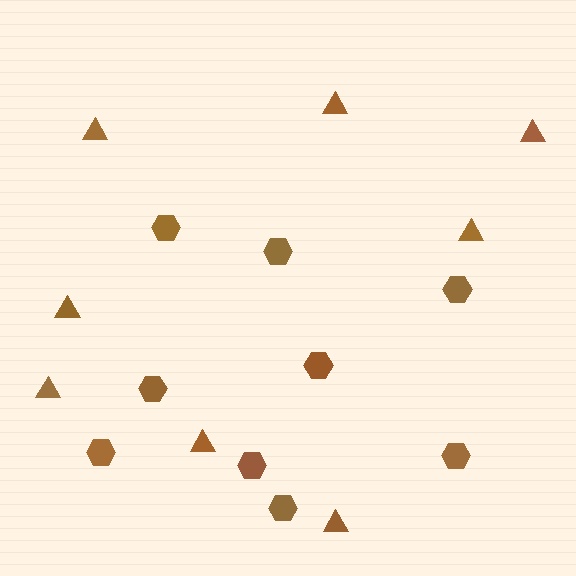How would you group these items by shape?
There are 2 groups: one group of triangles (8) and one group of hexagons (9).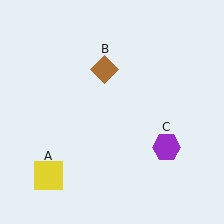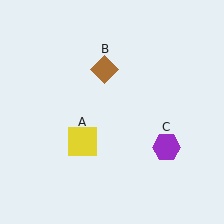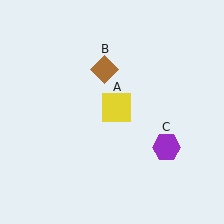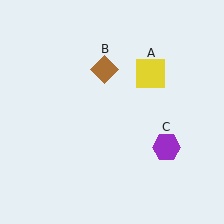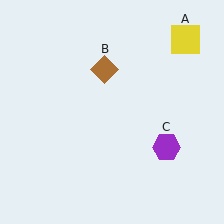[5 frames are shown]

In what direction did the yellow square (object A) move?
The yellow square (object A) moved up and to the right.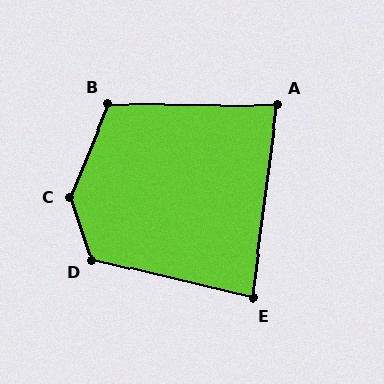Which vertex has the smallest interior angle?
A, at approximately 83 degrees.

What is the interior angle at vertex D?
Approximately 121 degrees (obtuse).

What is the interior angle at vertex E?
Approximately 84 degrees (acute).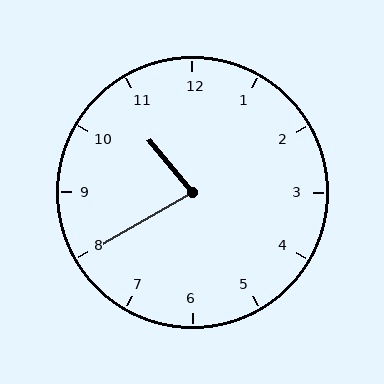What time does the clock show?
10:40.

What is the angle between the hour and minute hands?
Approximately 80 degrees.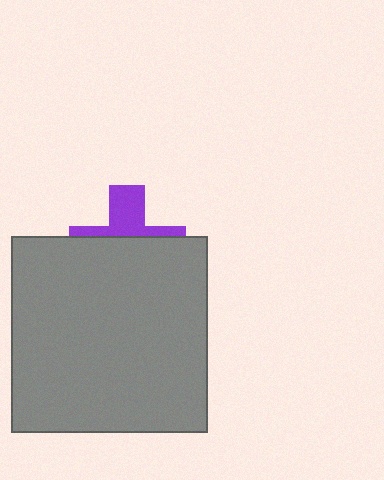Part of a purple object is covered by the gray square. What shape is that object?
It is a cross.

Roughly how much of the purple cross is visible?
A small part of it is visible (roughly 37%).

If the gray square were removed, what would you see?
You would see the complete purple cross.